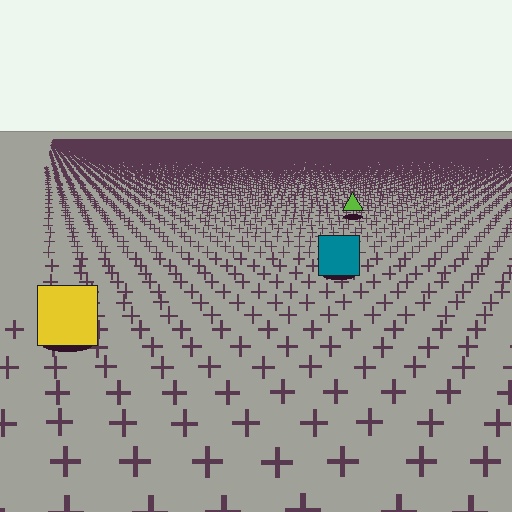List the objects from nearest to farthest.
From nearest to farthest: the yellow square, the teal square, the lime triangle.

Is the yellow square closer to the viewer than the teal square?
Yes. The yellow square is closer — you can tell from the texture gradient: the ground texture is coarser near it.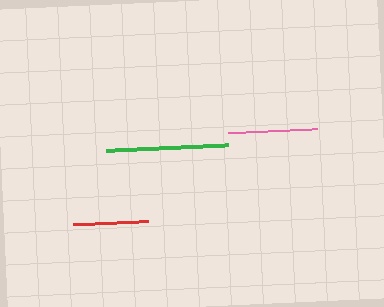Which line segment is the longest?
The green line is the longest at approximately 121 pixels.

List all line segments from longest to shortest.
From longest to shortest: green, pink, red.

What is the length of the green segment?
The green segment is approximately 121 pixels long.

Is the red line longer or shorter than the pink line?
The pink line is longer than the red line.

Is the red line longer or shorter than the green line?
The green line is longer than the red line.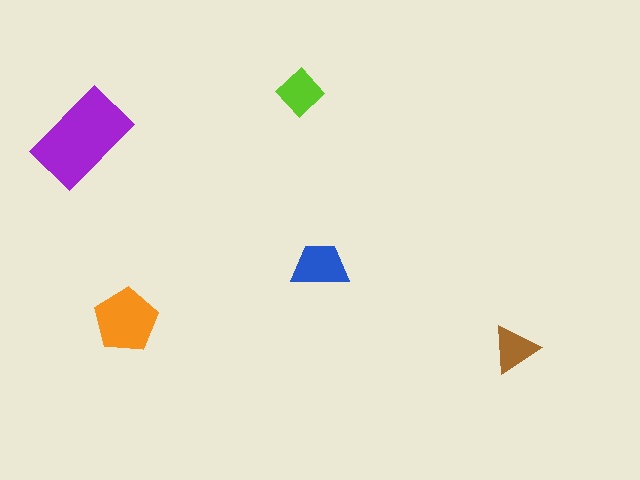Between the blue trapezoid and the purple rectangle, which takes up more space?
The purple rectangle.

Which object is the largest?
The purple rectangle.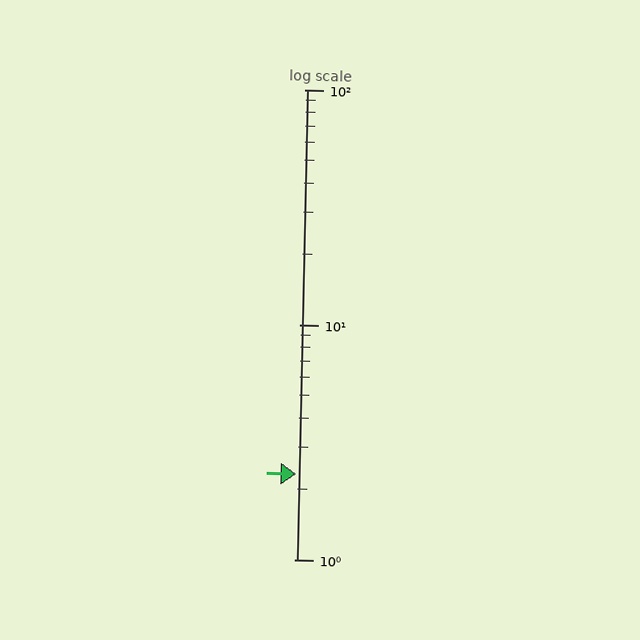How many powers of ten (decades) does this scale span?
The scale spans 2 decades, from 1 to 100.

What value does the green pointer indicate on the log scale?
The pointer indicates approximately 2.3.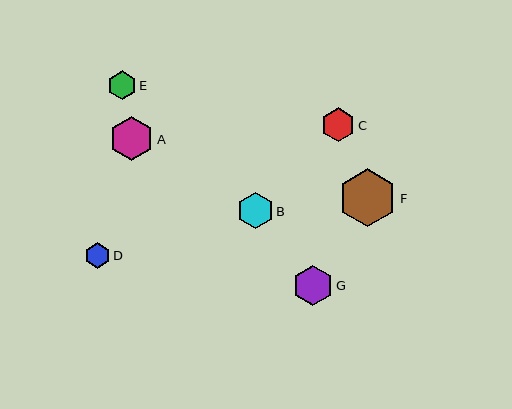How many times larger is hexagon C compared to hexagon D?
Hexagon C is approximately 1.3 times the size of hexagon D.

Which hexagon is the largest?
Hexagon F is the largest with a size of approximately 58 pixels.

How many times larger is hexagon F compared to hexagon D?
Hexagon F is approximately 2.3 times the size of hexagon D.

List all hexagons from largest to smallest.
From largest to smallest: F, A, G, B, C, E, D.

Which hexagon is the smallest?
Hexagon D is the smallest with a size of approximately 26 pixels.